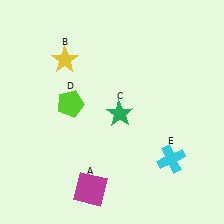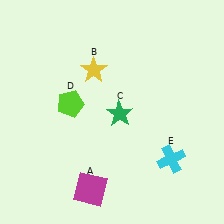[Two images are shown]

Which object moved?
The yellow star (B) moved right.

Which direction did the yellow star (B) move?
The yellow star (B) moved right.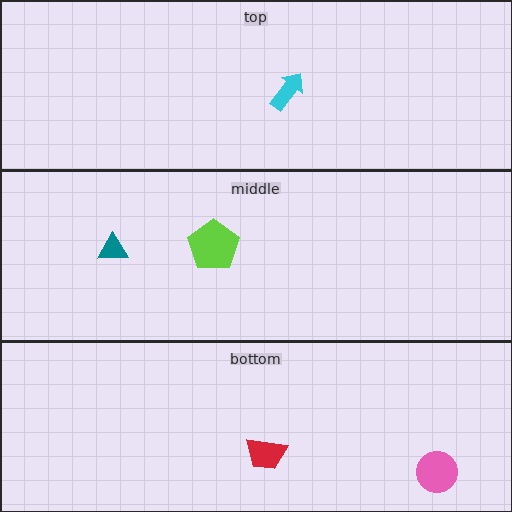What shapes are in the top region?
The cyan arrow.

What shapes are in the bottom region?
The pink circle, the red trapezoid.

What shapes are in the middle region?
The lime pentagon, the teal triangle.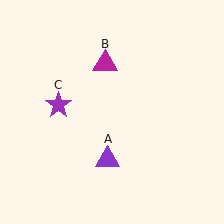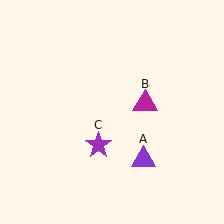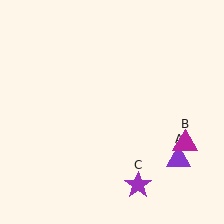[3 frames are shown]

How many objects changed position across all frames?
3 objects changed position: purple triangle (object A), magenta triangle (object B), purple star (object C).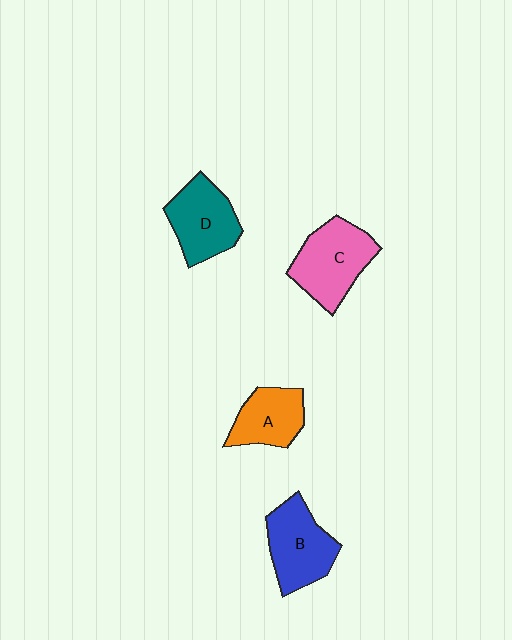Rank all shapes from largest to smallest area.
From largest to smallest: C (pink), B (blue), D (teal), A (orange).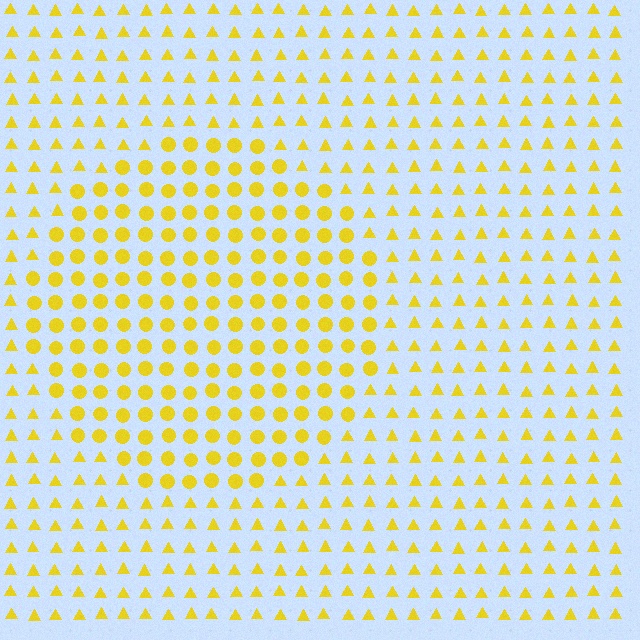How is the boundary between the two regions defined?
The boundary is defined by a change in element shape: circles inside vs. triangles outside. All elements share the same color and spacing.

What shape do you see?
I see a circle.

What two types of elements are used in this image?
The image uses circles inside the circle region and triangles outside it.